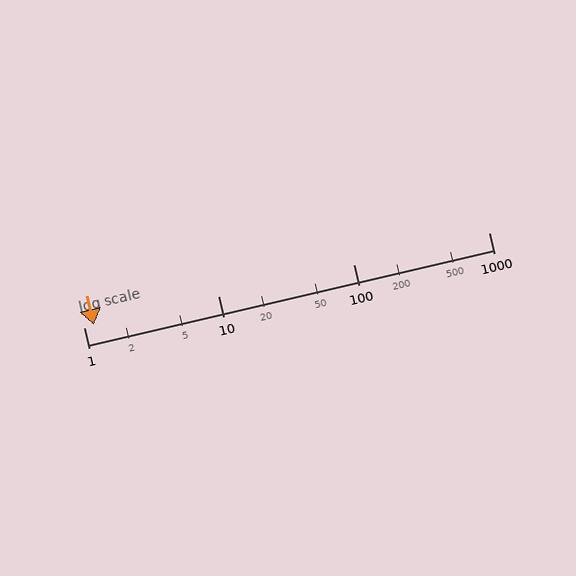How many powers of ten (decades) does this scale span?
The scale spans 3 decades, from 1 to 1000.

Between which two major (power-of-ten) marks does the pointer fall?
The pointer is between 1 and 10.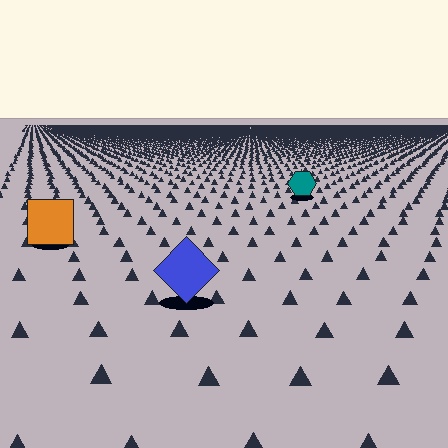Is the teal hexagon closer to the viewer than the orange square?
No. The orange square is closer — you can tell from the texture gradient: the ground texture is coarser near it.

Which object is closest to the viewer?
The blue diamond is closest. The texture marks near it are larger and more spread out.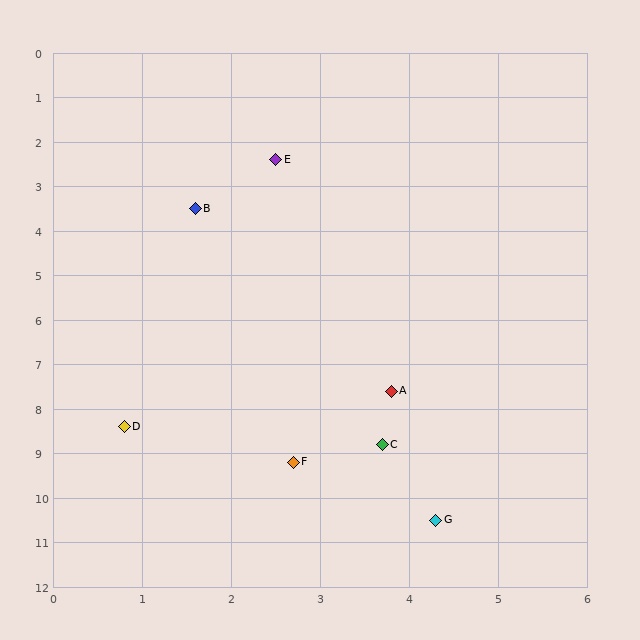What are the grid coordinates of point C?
Point C is at approximately (3.7, 8.8).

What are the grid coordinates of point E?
Point E is at approximately (2.5, 2.4).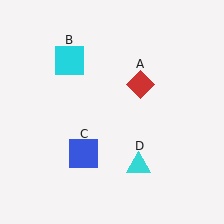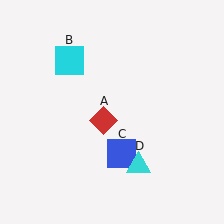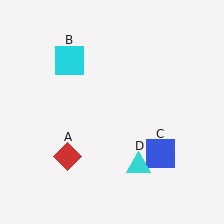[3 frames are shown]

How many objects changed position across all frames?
2 objects changed position: red diamond (object A), blue square (object C).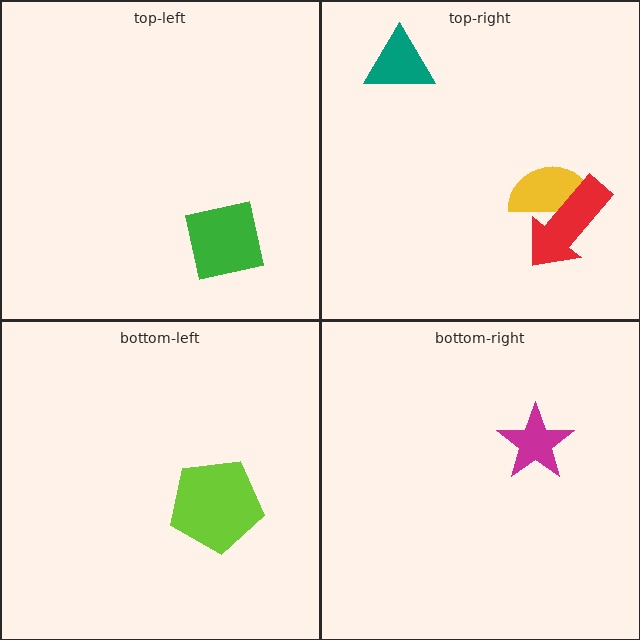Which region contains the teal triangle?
The top-right region.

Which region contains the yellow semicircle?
The top-right region.